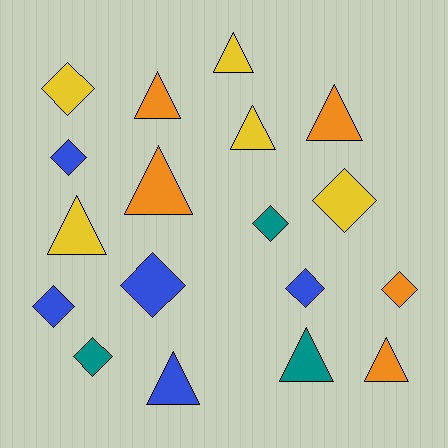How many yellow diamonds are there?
There are 2 yellow diamonds.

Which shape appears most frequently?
Triangle, with 9 objects.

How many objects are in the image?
There are 18 objects.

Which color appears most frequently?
Yellow, with 5 objects.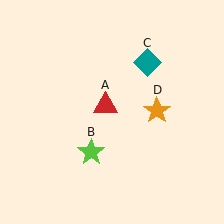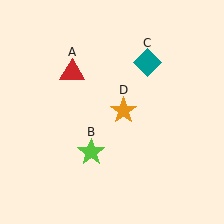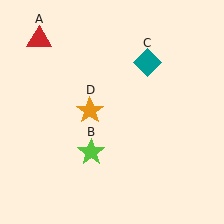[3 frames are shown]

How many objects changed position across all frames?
2 objects changed position: red triangle (object A), orange star (object D).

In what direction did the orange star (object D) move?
The orange star (object D) moved left.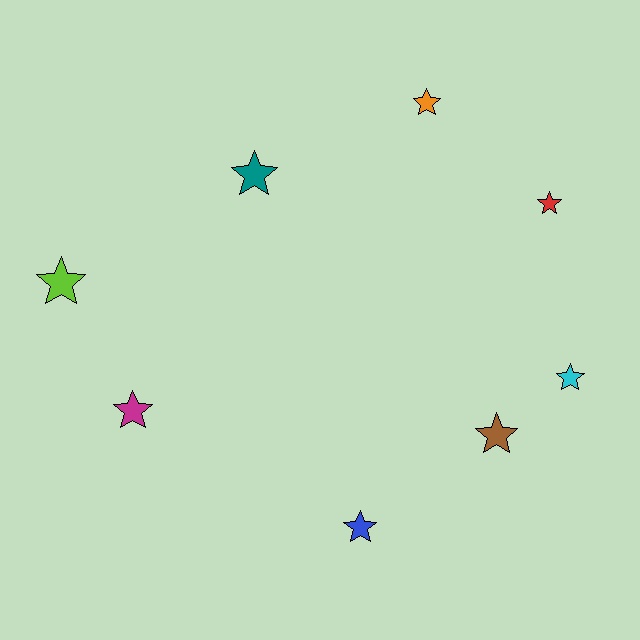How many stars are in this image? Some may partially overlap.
There are 8 stars.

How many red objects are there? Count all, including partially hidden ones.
There is 1 red object.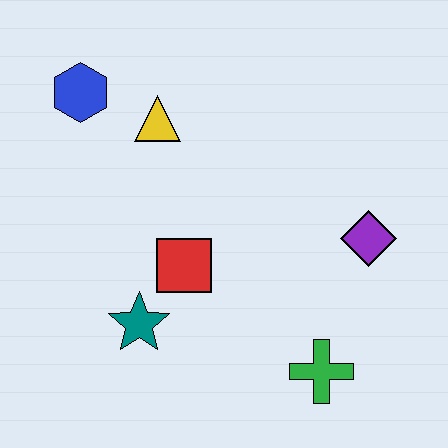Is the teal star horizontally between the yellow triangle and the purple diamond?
No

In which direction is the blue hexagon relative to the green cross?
The blue hexagon is above the green cross.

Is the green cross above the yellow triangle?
No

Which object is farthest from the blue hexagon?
The green cross is farthest from the blue hexagon.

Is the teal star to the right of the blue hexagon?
Yes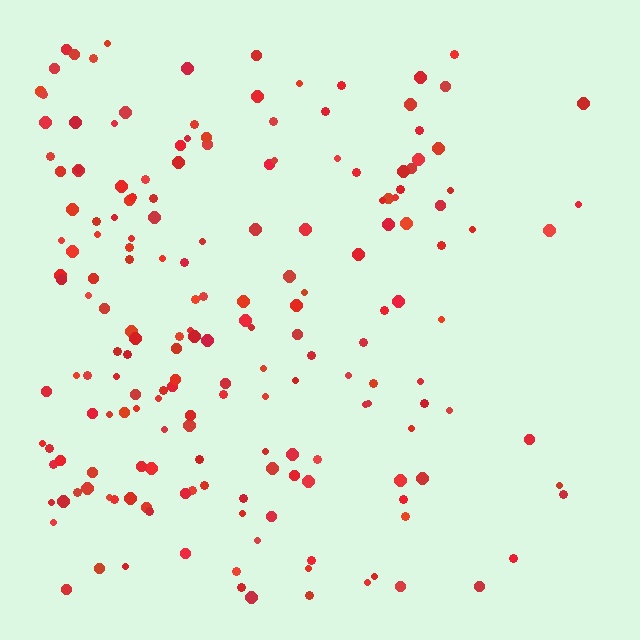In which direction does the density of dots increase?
From right to left, with the left side densest.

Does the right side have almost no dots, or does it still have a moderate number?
Still a moderate number, just noticeably fewer than the left.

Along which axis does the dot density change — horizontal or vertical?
Horizontal.